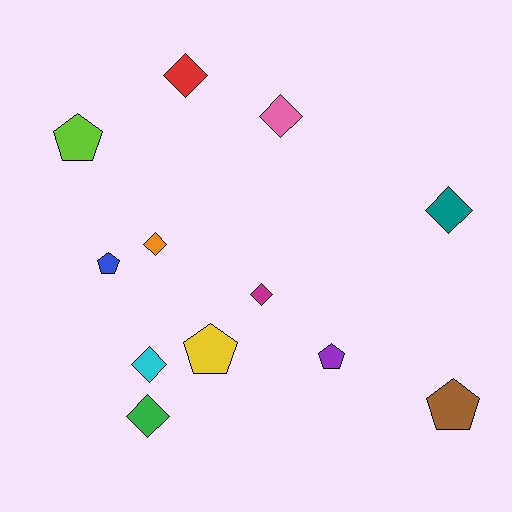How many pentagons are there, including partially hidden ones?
There are 5 pentagons.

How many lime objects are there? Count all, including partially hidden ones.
There is 1 lime object.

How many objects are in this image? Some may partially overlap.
There are 12 objects.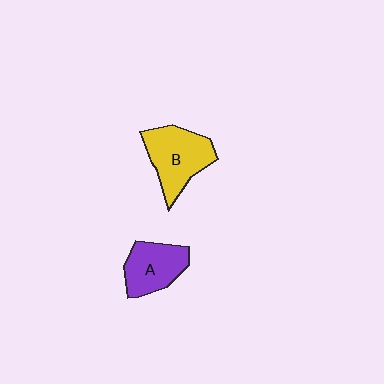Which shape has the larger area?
Shape B (yellow).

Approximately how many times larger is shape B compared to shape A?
Approximately 1.3 times.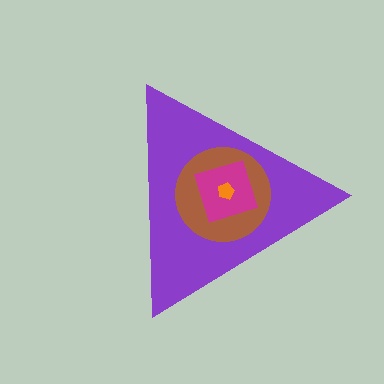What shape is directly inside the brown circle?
The magenta diamond.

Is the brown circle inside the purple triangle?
Yes.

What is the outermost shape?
The purple triangle.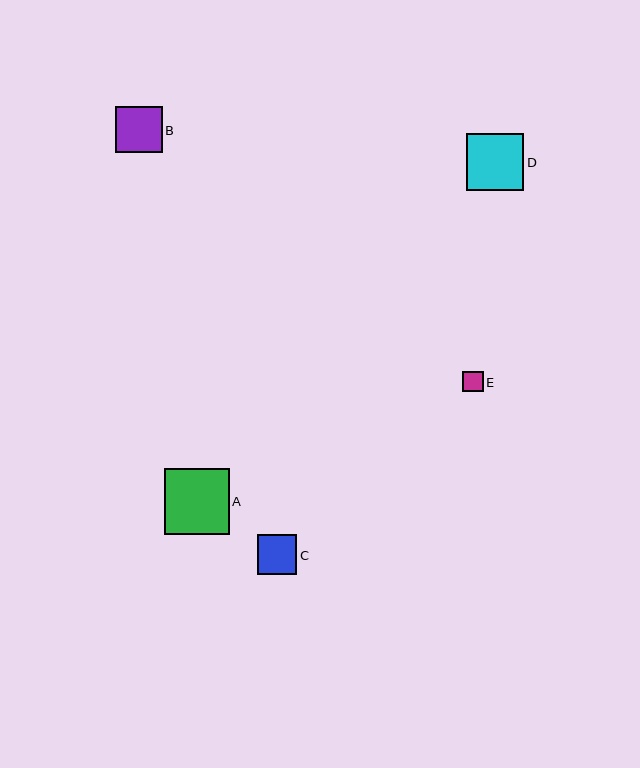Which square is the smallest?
Square E is the smallest with a size of approximately 21 pixels.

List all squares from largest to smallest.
From largest to smallest: A, D, B, C, E.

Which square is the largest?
Square A is the largest with a size of approximately 65 pixels.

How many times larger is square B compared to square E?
Square B is approximately 2.2 times the size of square E.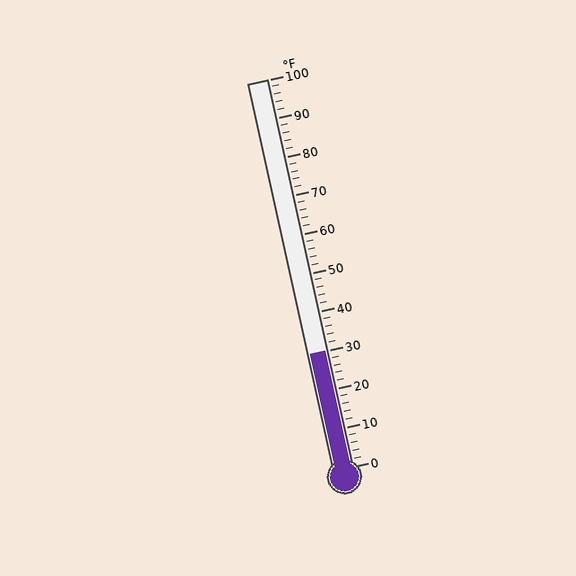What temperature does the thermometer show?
The thermometer shows approximately 30°F.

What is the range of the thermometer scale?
The thermometer scale ranges from 0°F to 100°F.